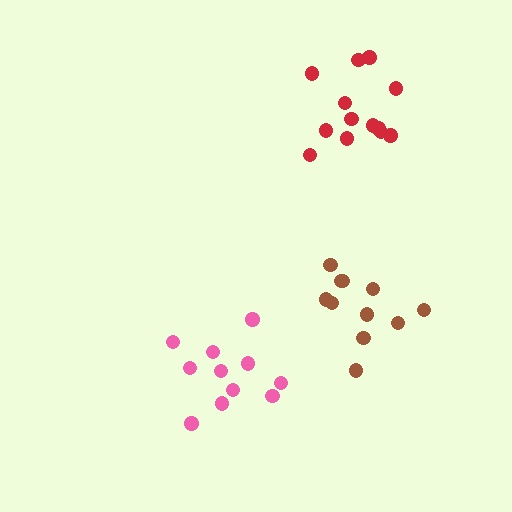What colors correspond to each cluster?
The clusters are colored: red, pink, brown.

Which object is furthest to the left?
The pink cluster is leftmost.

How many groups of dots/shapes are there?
There are 3 groups.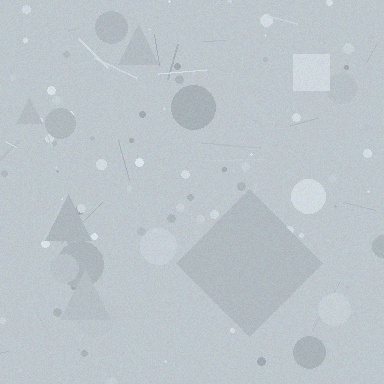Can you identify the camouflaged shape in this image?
The camouflaged shape is a diamond.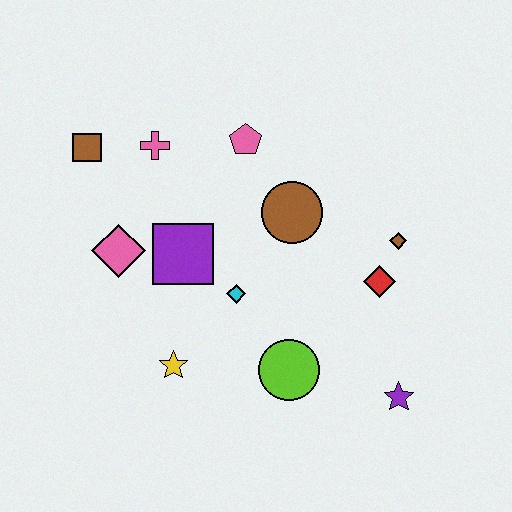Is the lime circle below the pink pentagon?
Yes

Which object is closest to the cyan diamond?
The purple square is closest to the cyan diamond.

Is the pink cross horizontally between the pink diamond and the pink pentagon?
Yes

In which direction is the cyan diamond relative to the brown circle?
The cyan diamond is below the brown circle.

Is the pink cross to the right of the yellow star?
No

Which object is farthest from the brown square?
The purple star is farthest from the brown square.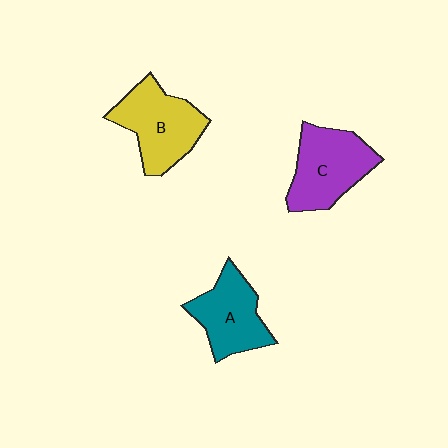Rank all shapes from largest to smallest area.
From largest to smallest: B (yellow), C (purple), A (teal).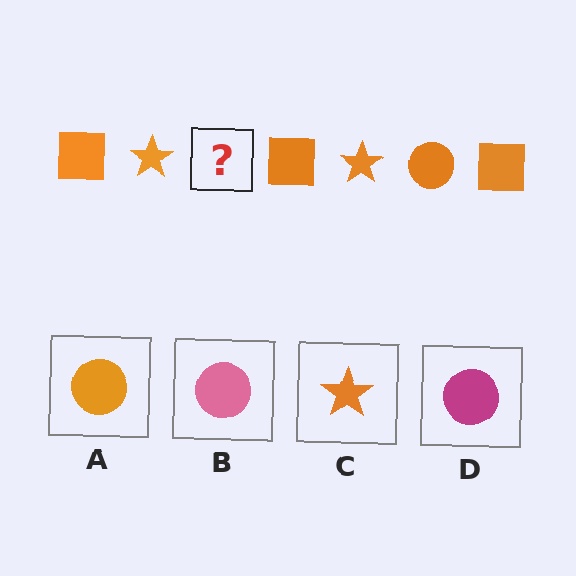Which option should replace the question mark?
Option A.